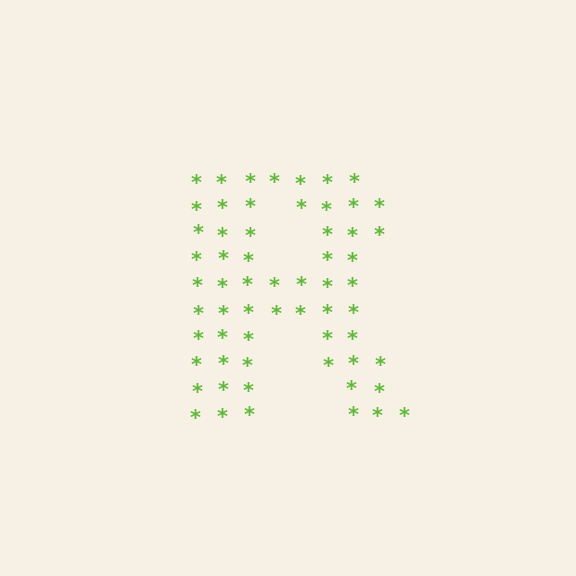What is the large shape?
The large shape is the letter R.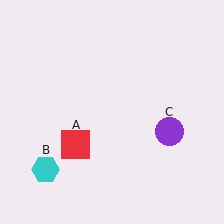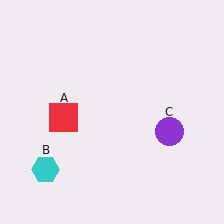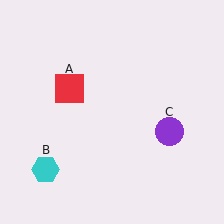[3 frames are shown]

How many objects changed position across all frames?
1 object changed position: red square (object A).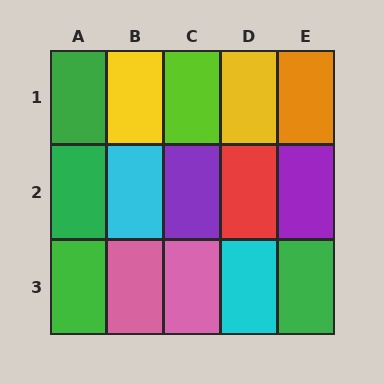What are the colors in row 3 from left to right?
Green, pink, pink, cyan, green.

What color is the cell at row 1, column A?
Green.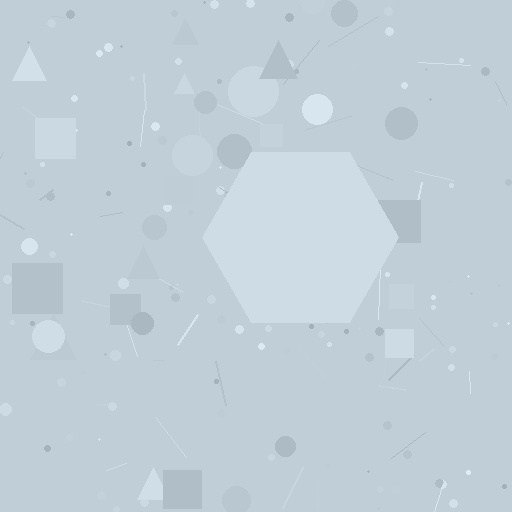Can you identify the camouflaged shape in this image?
The camouflaged shape is a hexagon.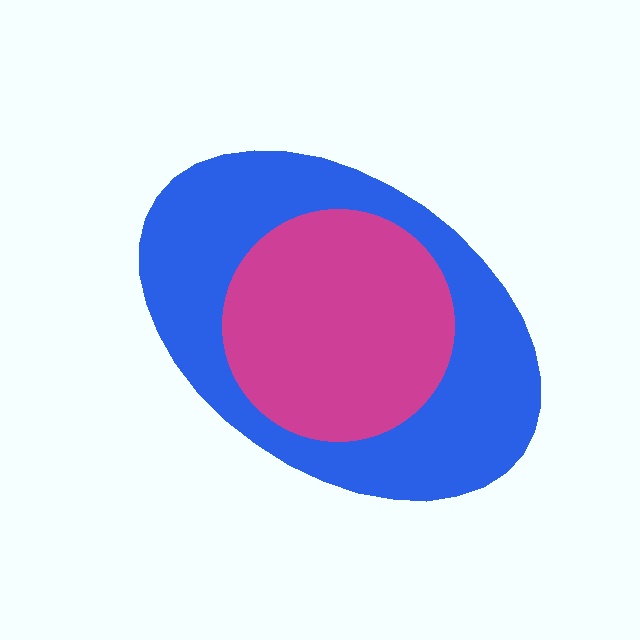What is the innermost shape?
The magenta circle.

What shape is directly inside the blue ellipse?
The magenta circle.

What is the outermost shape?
The blue ellipse.